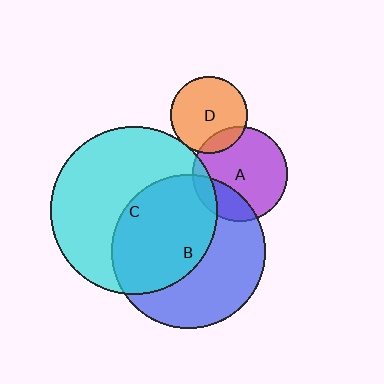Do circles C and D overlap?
Yes.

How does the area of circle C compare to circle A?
Approximately 3.1 times.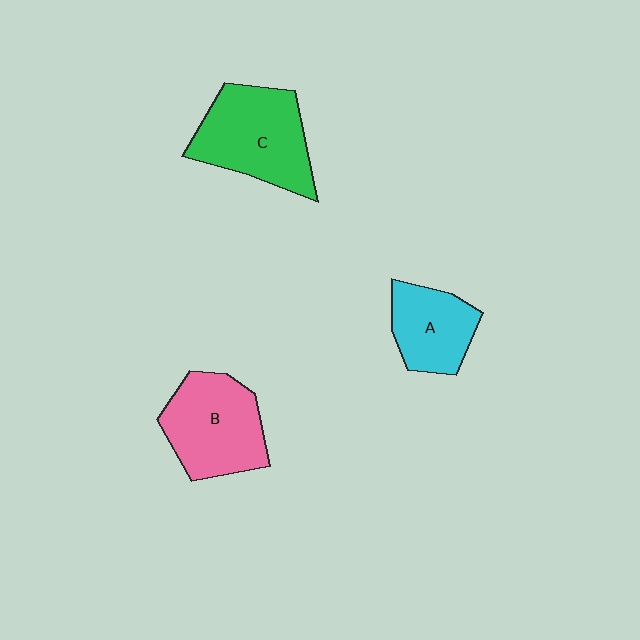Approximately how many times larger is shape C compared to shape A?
Approximately 1.5 times.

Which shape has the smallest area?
Shape A (cyan).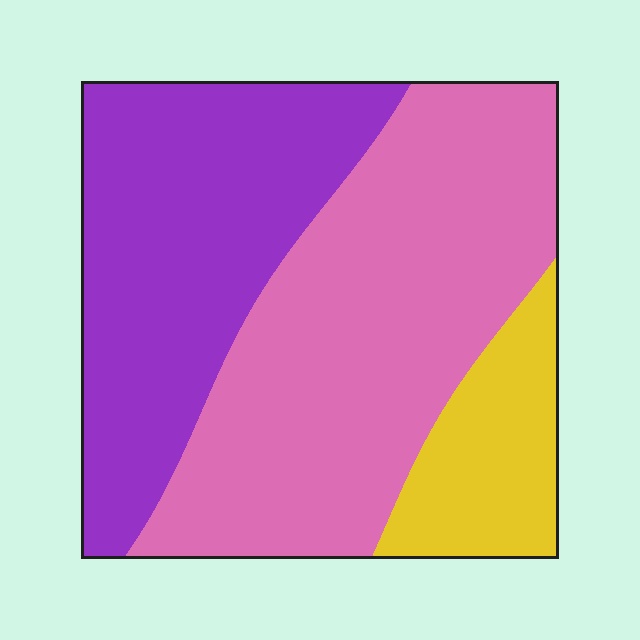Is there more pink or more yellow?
Pink.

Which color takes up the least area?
Yellow, at roughly 15%.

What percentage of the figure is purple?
Purple covers 37% of the figure.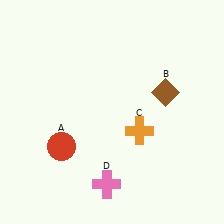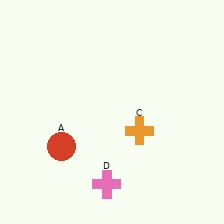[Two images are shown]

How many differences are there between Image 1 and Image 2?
There is 1 difference between the two images.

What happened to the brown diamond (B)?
The brown diamond (B) was removed in Image 2. It was in the top-right area of Image 1.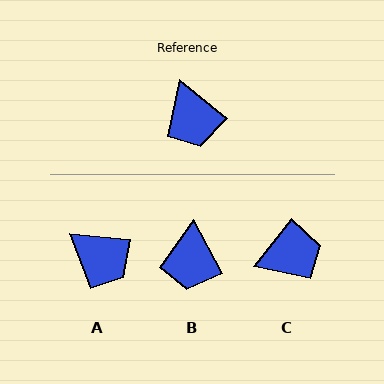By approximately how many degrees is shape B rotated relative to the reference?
Approximately 23 degrees clockwise.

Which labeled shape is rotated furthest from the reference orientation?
C, about 91 degrees away.